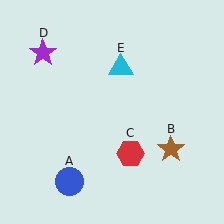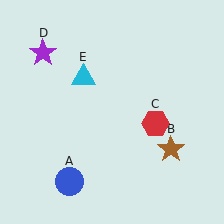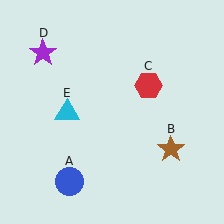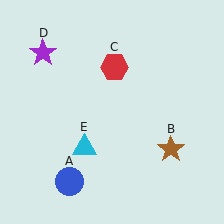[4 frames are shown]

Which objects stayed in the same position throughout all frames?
Blue circle (object A) and brown star (object B) and purple star (object D) remained stationary.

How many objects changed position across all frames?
2 objects changed position: red hexagon (object C), cyan triangle (object E).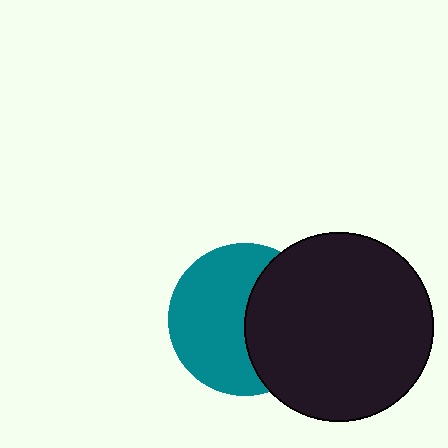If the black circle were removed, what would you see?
You would see the complete teal circle.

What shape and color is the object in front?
The object in front is a black circle.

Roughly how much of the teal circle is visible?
About half of it is visible (roughly 58%).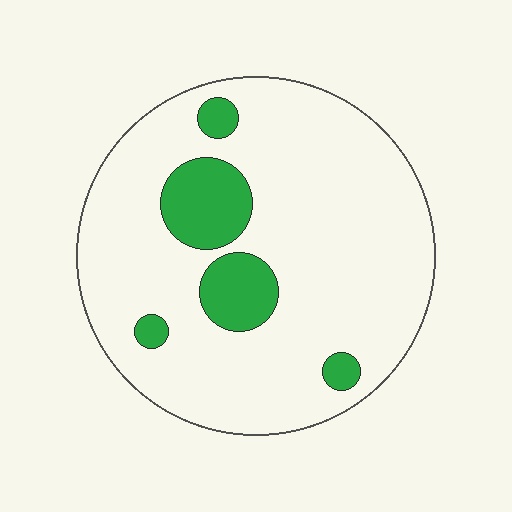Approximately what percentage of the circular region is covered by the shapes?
Approximately 15%.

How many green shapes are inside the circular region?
5.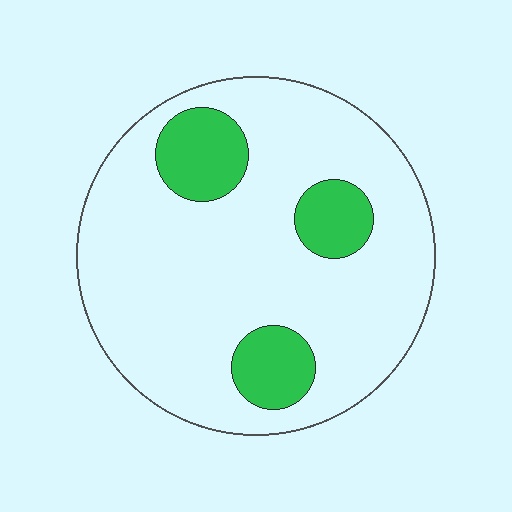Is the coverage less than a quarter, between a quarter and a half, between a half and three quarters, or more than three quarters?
Less than a quarter.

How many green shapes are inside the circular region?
3.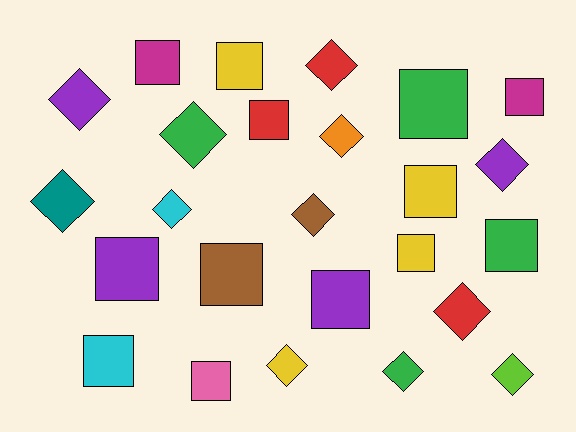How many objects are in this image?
There are 25 objects.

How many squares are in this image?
There are 13 squares.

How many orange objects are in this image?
There is 1 orange object.